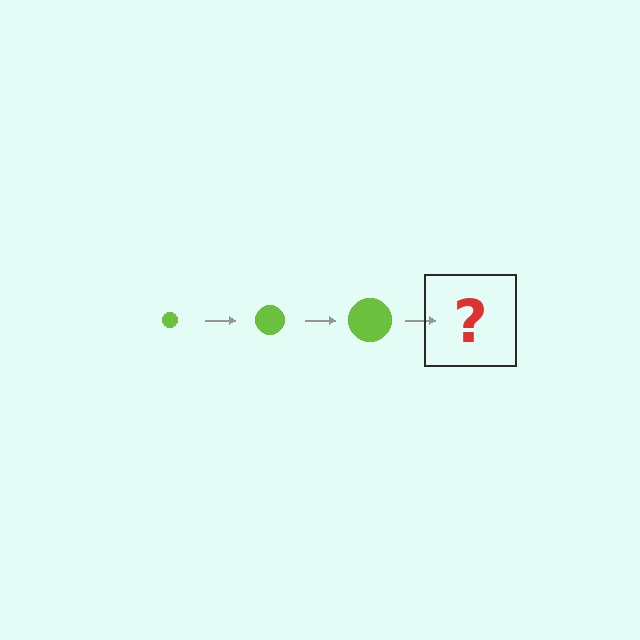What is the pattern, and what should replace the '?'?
The pattern is that the circle gets progressively larger each step. The '?' should be a lime circle, larger than the previous one.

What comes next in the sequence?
The next element should be a lime circle, larger than the previous one.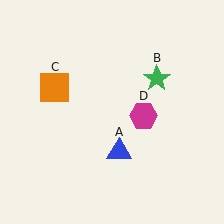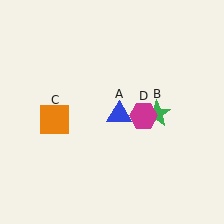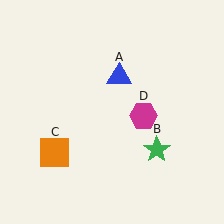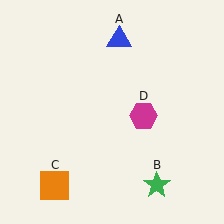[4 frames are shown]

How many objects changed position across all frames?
3 objects changed position: blue triangle (object A), green star (object B), orange square (object C).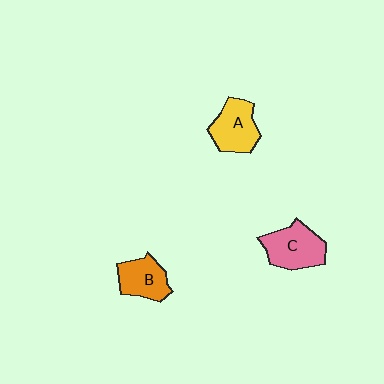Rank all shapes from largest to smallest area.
From largest to smallest: C (pink), A (yellow), B (orange).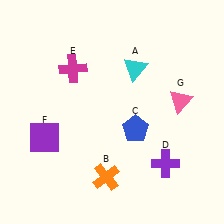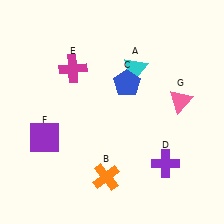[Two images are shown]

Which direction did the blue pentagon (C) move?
The blue pentagon (C) moved up.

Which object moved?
The blue pentagon (C) moved up.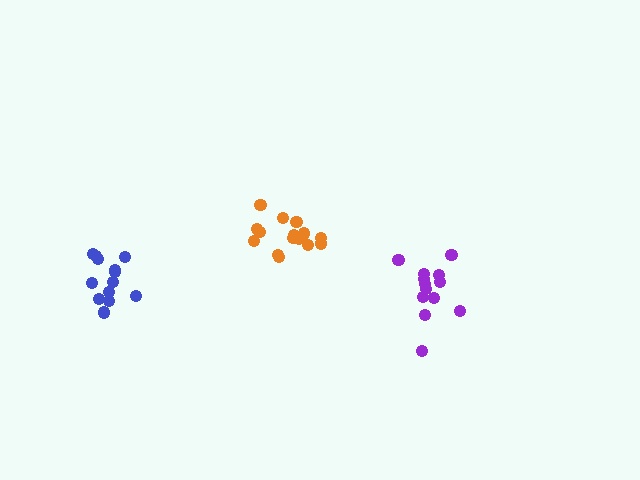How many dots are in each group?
Group 1: 15 dots, Group 2: 13 dots, Group 3: 13 dots (41 total).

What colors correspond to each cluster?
The clusters are colored: orange, purple, blue.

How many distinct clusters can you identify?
There are 3 distinct clusters.